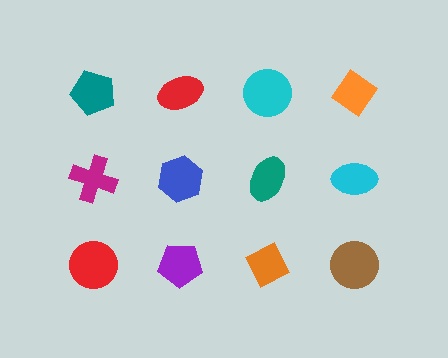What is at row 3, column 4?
A brown circle.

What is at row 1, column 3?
A cyan circle.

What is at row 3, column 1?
A red circle.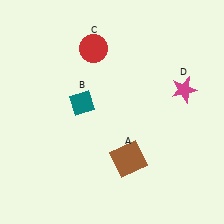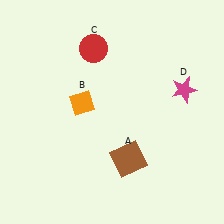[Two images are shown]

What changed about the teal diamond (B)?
In Image 1, B is teal. In Image 2, it changed to orange.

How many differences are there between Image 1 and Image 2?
There is 1 difference between the two images.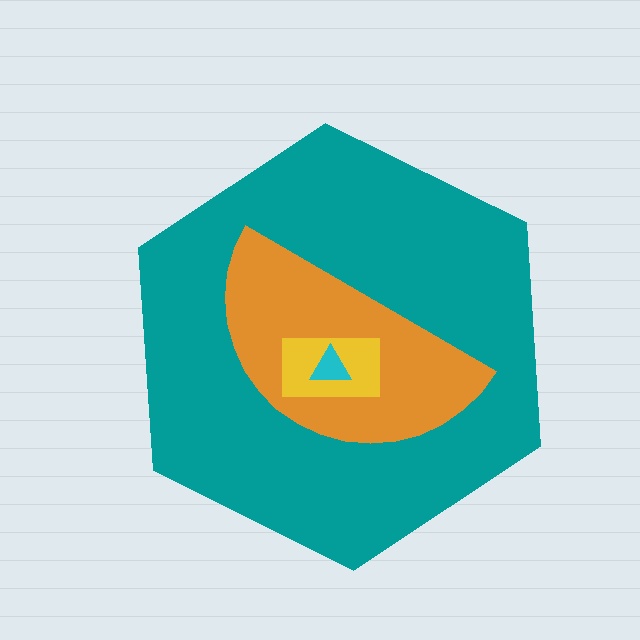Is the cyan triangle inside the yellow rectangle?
Yes.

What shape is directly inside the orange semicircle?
The yellow rectangle.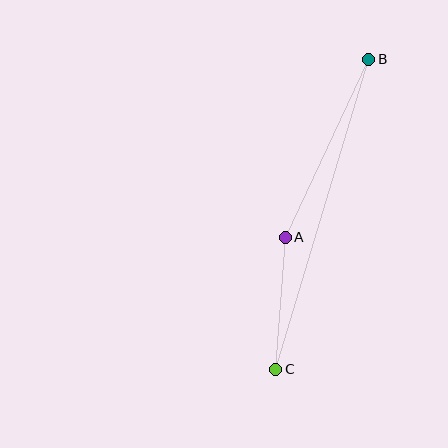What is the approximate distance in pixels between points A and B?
The distance between A and B is approximately 197 pixels.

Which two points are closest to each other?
Points A and C are closest to each other.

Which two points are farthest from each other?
Points B and C are farthest from each other.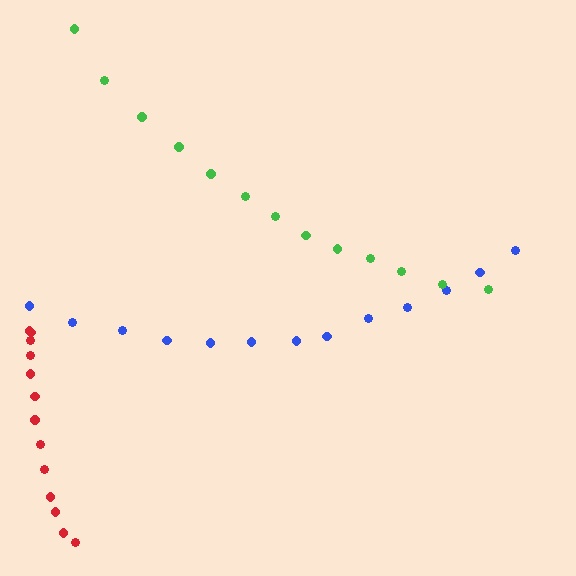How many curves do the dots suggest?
There are 3 distinct paths.